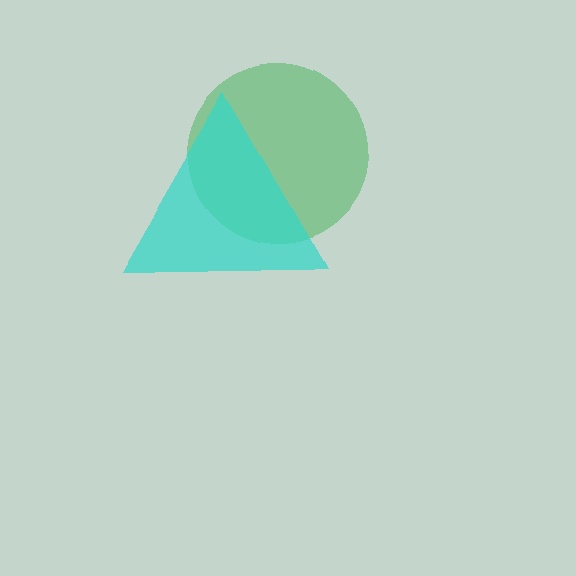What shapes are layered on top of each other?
The layered shapes are: a green circle, a cyan triangle.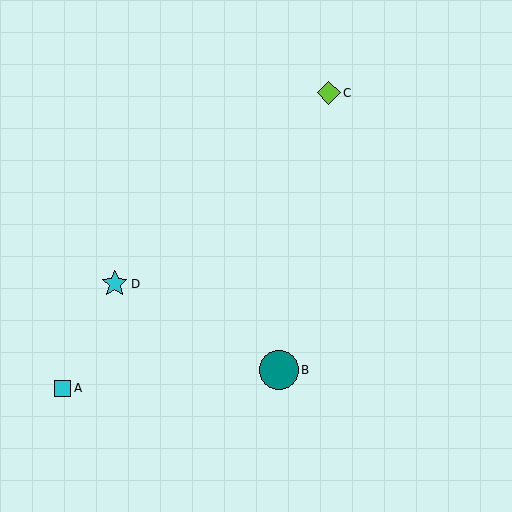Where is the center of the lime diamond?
The center of the lime diamond is at (329, 93).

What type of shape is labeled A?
Shape A is a cyan square.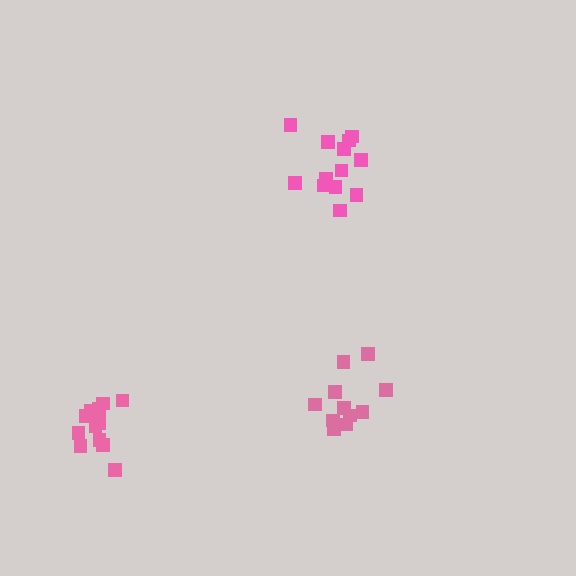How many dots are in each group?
Group 1: 12 dots, Group 2: 13 dots, Group 3: 11 dots (36 total).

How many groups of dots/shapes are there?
There are 3 groups.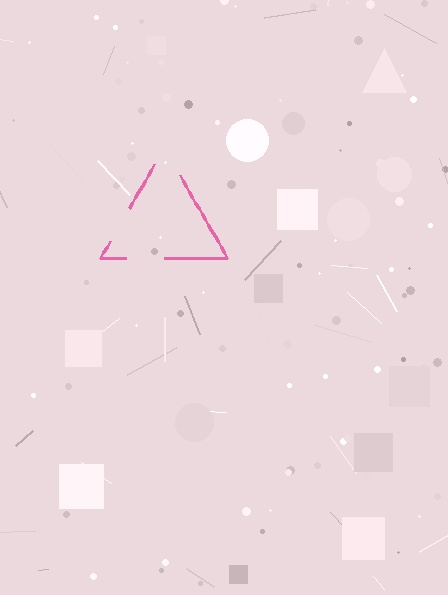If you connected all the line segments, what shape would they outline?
They would outline a triangle.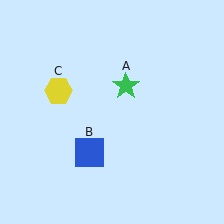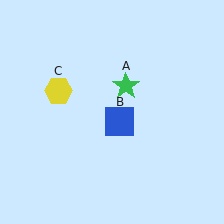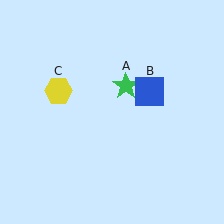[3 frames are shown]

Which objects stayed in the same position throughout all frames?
Green star (object A) and yellow hexagon (object C) remained stationary.